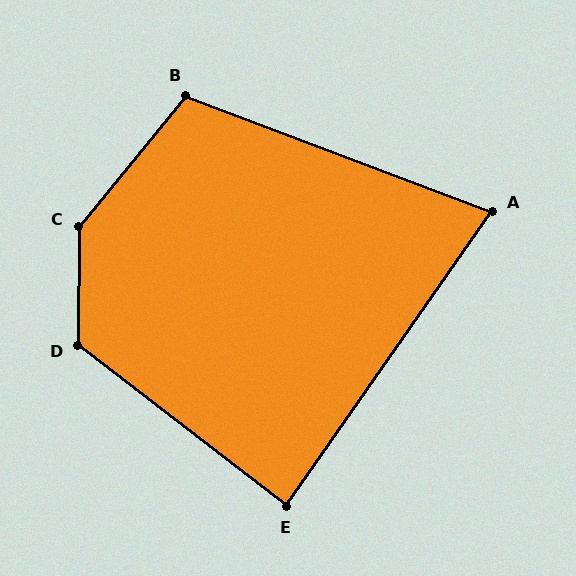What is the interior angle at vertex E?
Approximately 87 degrees (approximately right).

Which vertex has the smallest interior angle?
A, at approximately 76 degrees.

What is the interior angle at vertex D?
Approximately 127 degrees (obtuse).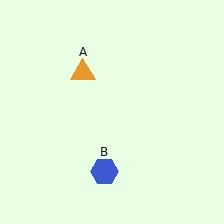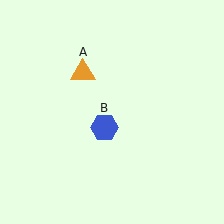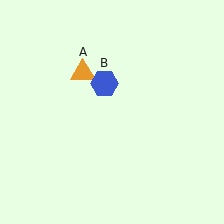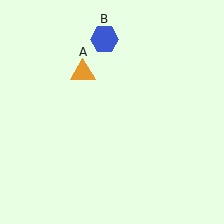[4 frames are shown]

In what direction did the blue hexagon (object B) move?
The blue hexagon (object B) moved up.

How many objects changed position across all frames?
1 object changed position: blue hexagon (object B).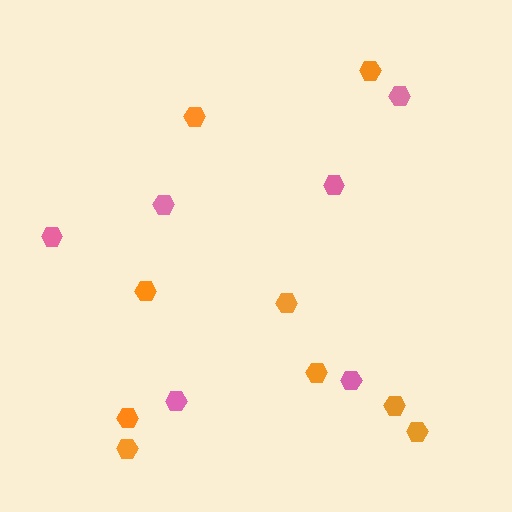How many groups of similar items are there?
There are 2 groups: one group of pink hexagons (6) and one group of orange hexagons (9).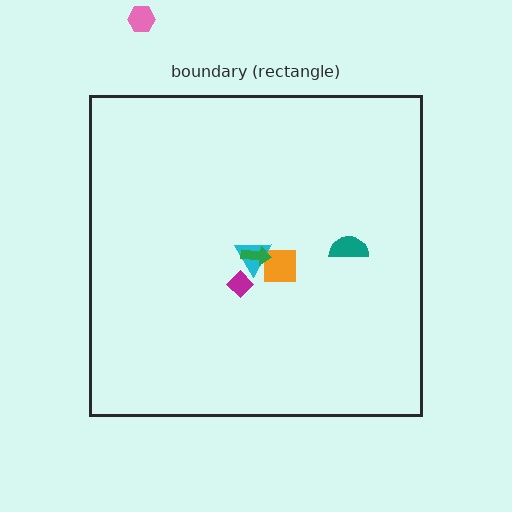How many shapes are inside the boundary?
5 inside, 1 outside.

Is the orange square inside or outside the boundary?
Inside.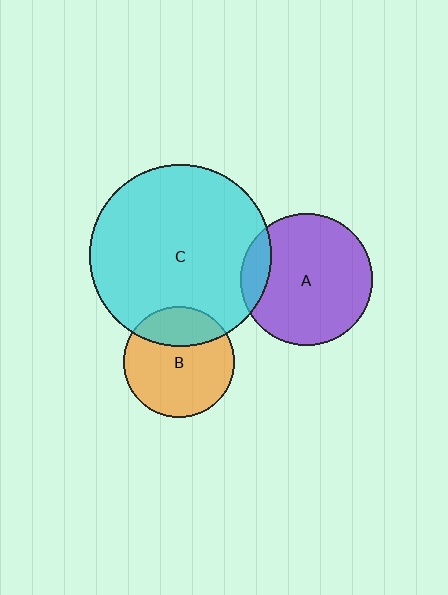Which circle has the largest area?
Circle C (cyan).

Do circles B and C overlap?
Yes.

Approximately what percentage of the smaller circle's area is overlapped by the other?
Approximately 25%.